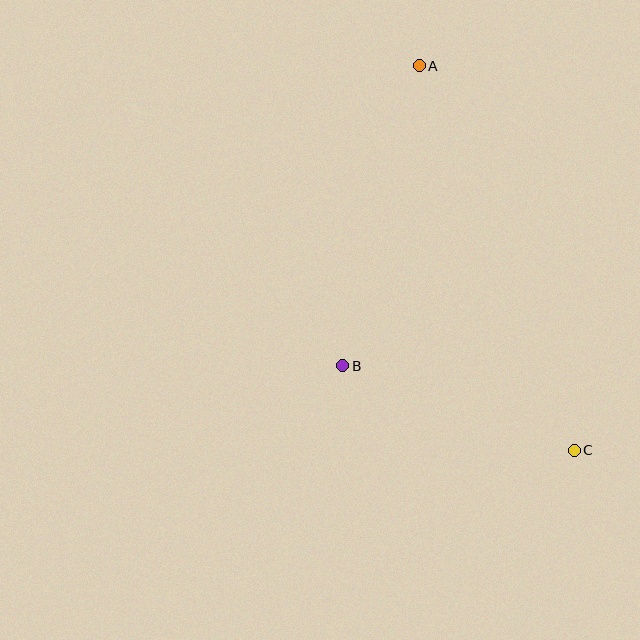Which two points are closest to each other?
Points B and C are closest to each other.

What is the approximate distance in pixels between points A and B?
The distance between A and B is approximately 310 pixels.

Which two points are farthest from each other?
Points A and C are farthest from each other.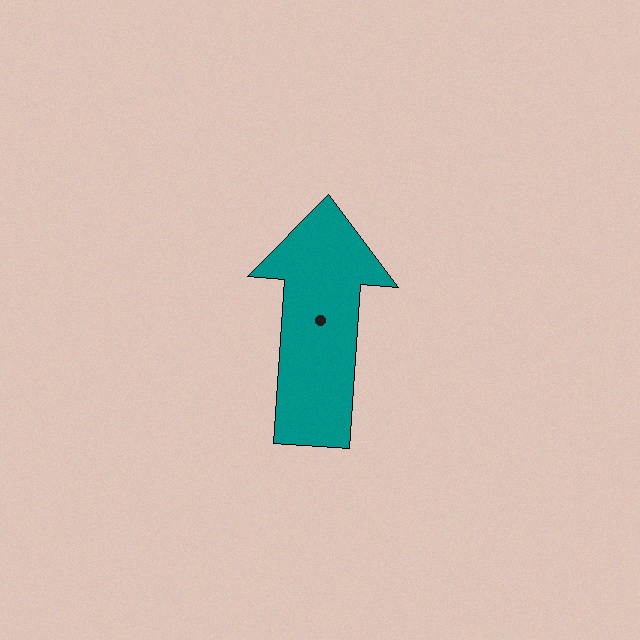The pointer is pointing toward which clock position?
Roughly 12 o'clock.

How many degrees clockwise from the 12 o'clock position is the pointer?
Approximately 4 degrees.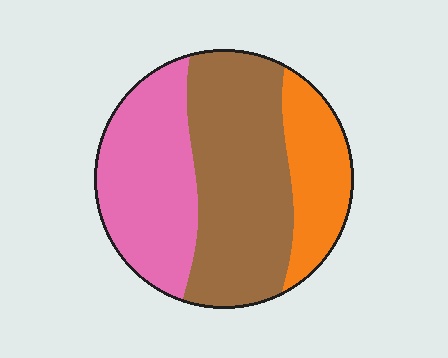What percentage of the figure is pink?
Pink takes up between a third and a half of the figure.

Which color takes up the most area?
Brown, at roughly 45%.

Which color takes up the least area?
Orange, at roughly 20%.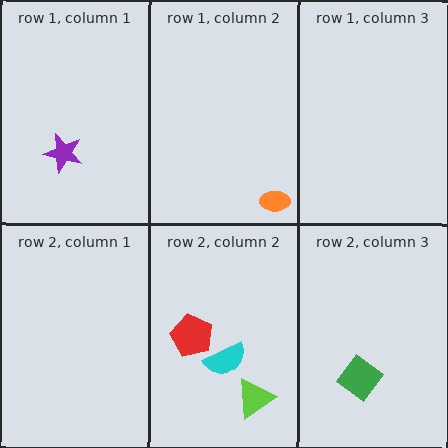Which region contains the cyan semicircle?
The row 2, column 2 region.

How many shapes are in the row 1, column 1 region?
1.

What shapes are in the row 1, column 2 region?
The orange ellipse.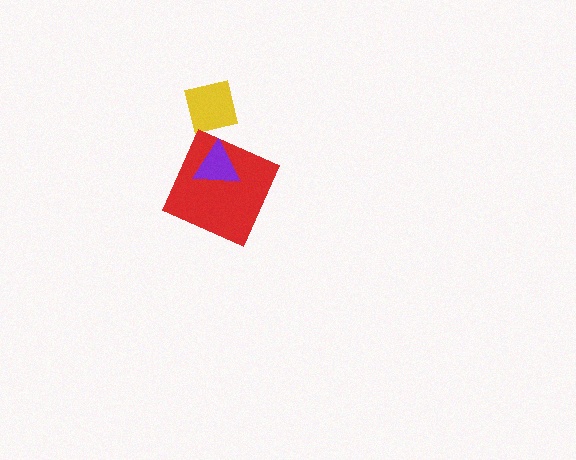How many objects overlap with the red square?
1 object overlaps with the red square.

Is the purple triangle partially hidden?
No, no other shape covers it.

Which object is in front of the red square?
The purple triangle is in front of the red square.